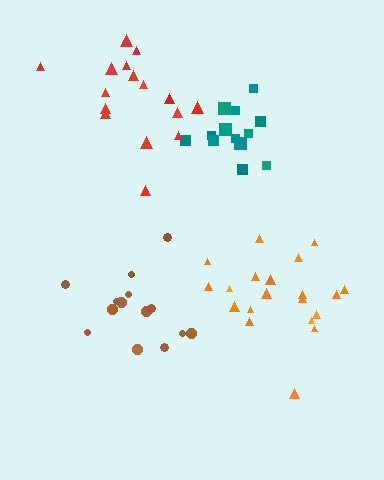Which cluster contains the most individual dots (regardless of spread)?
Orange (20).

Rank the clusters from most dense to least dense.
teal, brown, red, orange.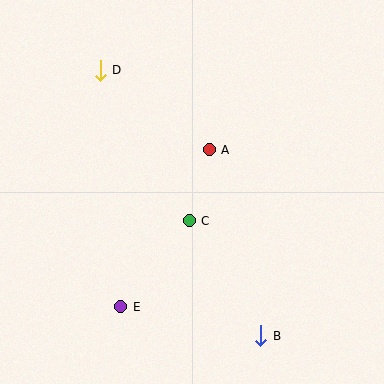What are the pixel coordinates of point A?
Point A is at (209, 150).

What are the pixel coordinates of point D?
Point D is at (100, 70).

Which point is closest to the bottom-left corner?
Point E is closest to the bottom-left corner.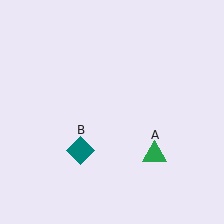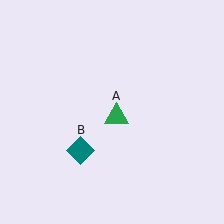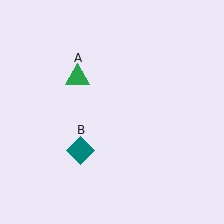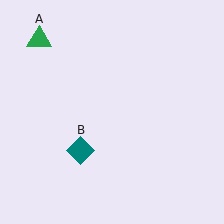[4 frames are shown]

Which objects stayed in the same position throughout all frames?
Teal diamond (object B) remained stationary.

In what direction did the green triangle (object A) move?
The green triangle (object A) moved up and to the left.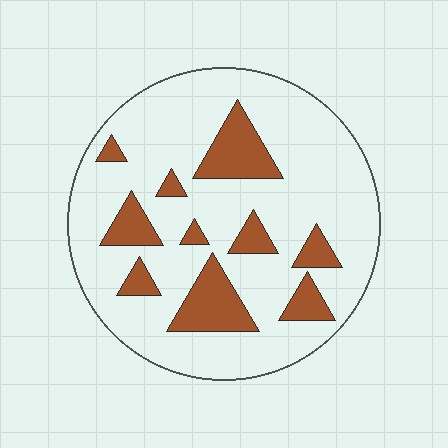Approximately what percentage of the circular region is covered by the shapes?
Approximately 20%.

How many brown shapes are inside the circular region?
10.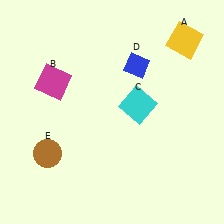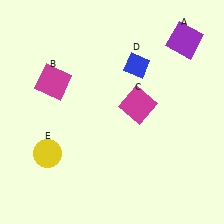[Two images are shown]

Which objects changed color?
A changed from yellow to purple. C changed from cyan to magenta. E changed from brown to yellow.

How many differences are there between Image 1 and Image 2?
There are 3 differences between the two images.